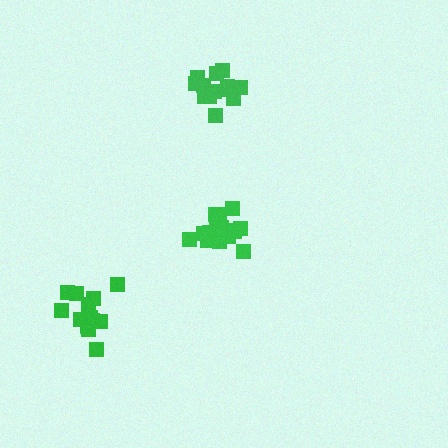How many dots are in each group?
Group 1: 17 dots, Group 2: 13 dots, Group 3: 15 dots (45 total).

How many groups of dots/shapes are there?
There are 3 groups.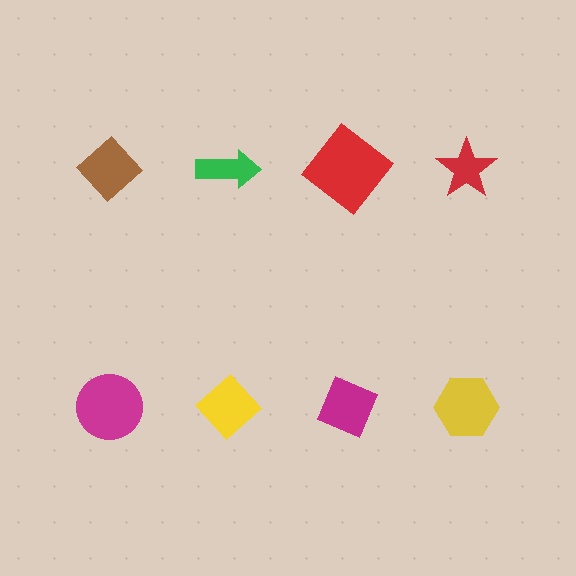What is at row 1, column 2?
A green arrow.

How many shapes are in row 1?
4 shapes.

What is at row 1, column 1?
A brown diamond.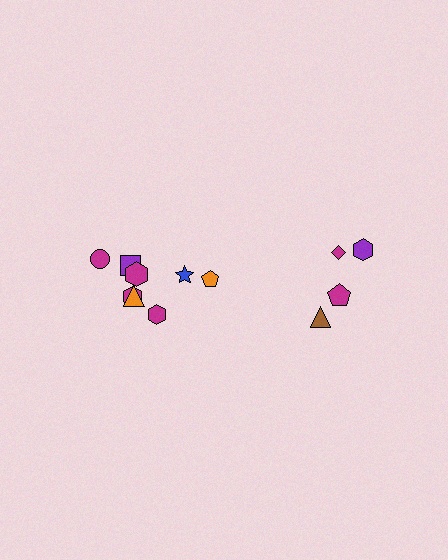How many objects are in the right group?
There are 4 objects.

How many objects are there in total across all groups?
There are 12 objects.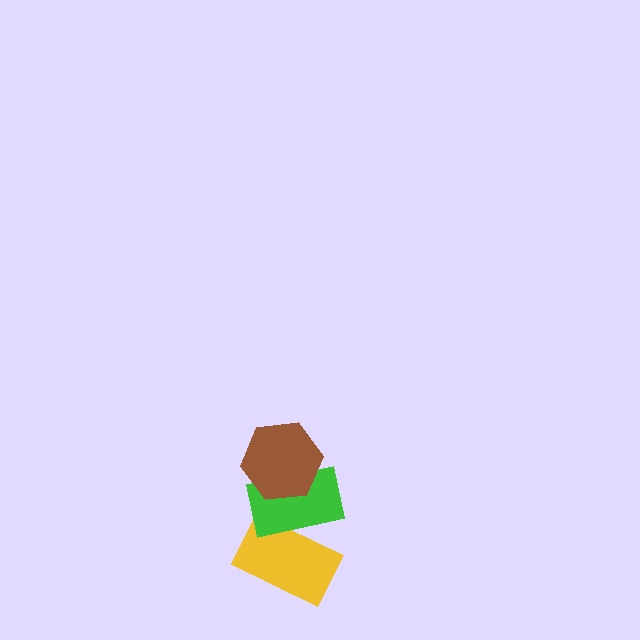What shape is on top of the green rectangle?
The brown hexagon is on top of the green rectangle.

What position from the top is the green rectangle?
The green rectangle is 2nd from the top.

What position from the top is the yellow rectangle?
The yellow rectangle is 3rd from the top.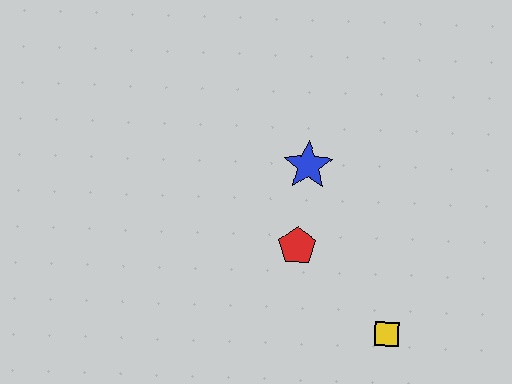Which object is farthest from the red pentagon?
The yellow square is farthest from the red pentagon.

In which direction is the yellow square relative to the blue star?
The yellow square is below the blue star.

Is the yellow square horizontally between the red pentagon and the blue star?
No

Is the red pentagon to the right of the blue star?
No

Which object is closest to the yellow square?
The red pentagon is closest to the yellow square.